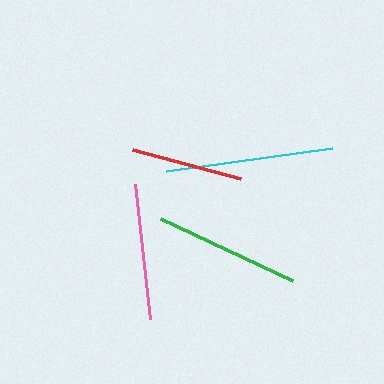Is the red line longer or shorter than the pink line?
The pink line is longer than the red line.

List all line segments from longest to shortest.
From longest to shortest: cyan, green, pink, red.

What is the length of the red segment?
The red segment is approximately 111 pixels long.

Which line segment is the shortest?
The red line is the shortest at approximately 111 pixels.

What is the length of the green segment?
The green segment is approximately 146 pixels long.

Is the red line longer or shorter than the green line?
The green line is longer than the red line.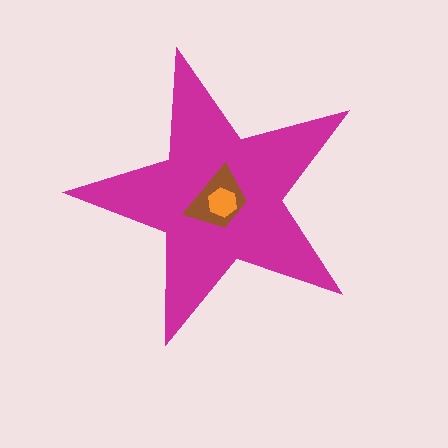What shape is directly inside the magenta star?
The brown trapezoid.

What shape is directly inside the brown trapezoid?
The orange hexagon.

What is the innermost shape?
The orange hexagon.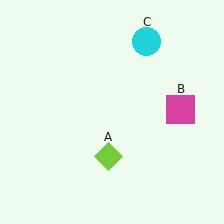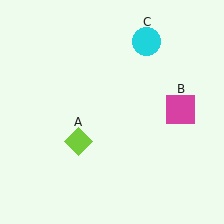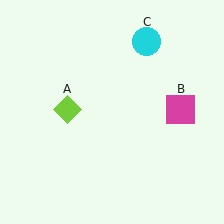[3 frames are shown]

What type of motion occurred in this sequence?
The lime diamond (object A) rotated clockwise around the center of the scene.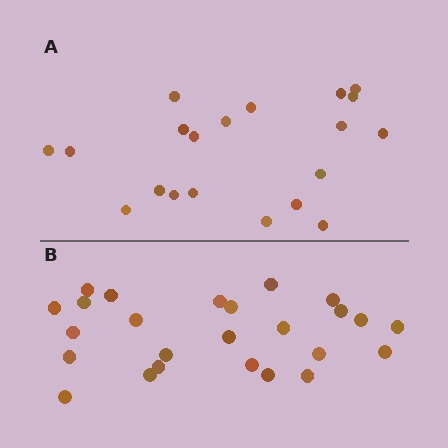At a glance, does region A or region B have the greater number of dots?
Region B (the bottom region) has more dots.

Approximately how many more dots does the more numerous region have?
Region B has about 5 more dots than region A.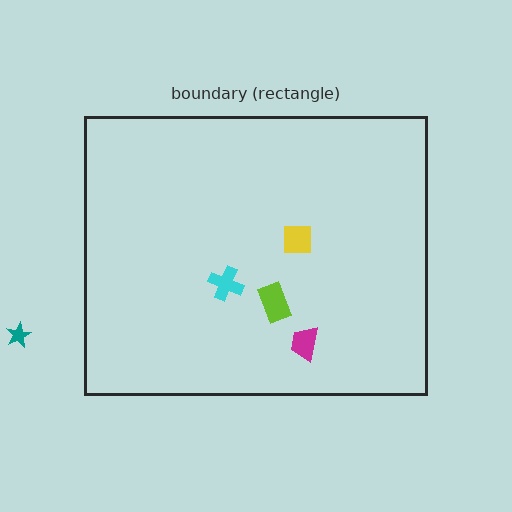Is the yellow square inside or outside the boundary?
Inside.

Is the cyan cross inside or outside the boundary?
Inside.